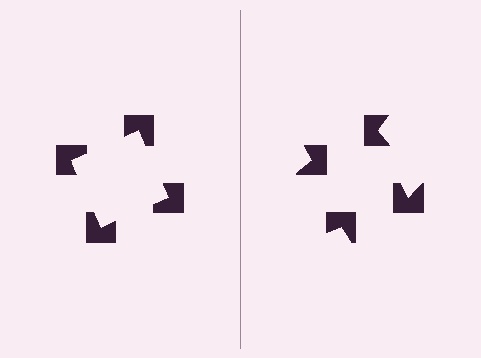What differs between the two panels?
The notched squares are positioned identically on both sides; only the wedge orientations differ. On the left they align to a square; on the right they are misaligned.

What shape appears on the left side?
An illusory square.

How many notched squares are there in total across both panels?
8 — 4 on each side.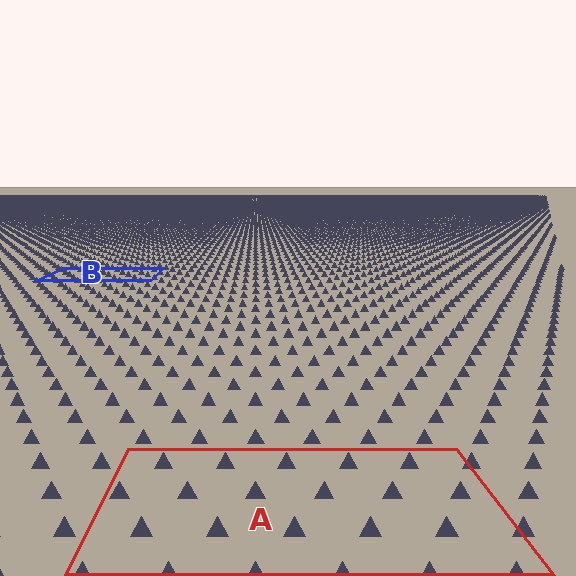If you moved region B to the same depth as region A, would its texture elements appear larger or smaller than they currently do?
They would appear larger. At a closer depth, the same texture elements are projected at a bigger on-screen size.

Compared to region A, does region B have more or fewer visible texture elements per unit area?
Region B has more texture elements per unit area — they are packed more densely because it is farther away.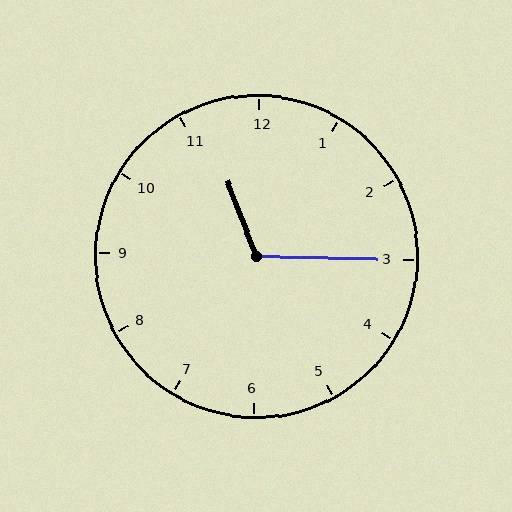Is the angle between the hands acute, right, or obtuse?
It is obtuse.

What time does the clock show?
11:15.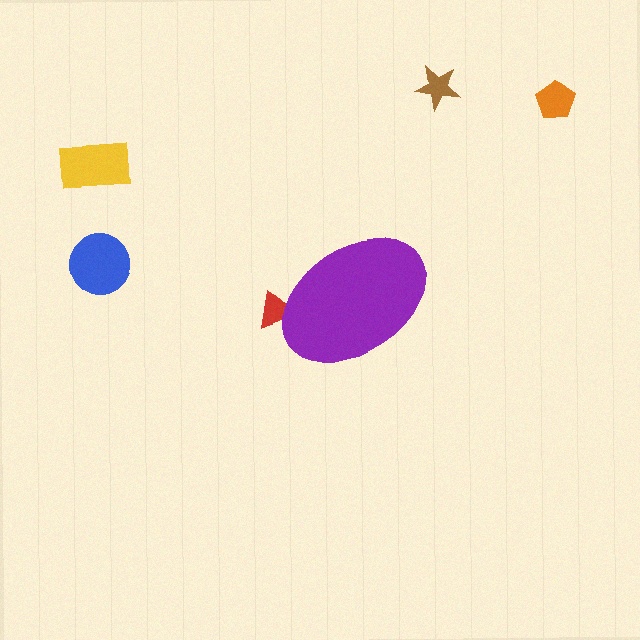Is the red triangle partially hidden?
Yes, the red triangle is partially hidden behind the purple ellipse.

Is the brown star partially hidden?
No, the brown star is fully visible.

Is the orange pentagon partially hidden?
No, the orange pentagon is fully visible.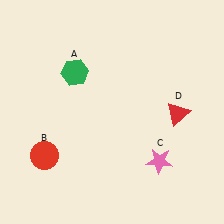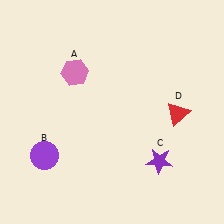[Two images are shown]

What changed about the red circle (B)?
In Image 1, B is red. In Image 2, it changed to purple.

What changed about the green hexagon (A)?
In Image 1, A is green. In Image 2, it changed to pink.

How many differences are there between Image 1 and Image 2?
There are 3 differences between the two images.